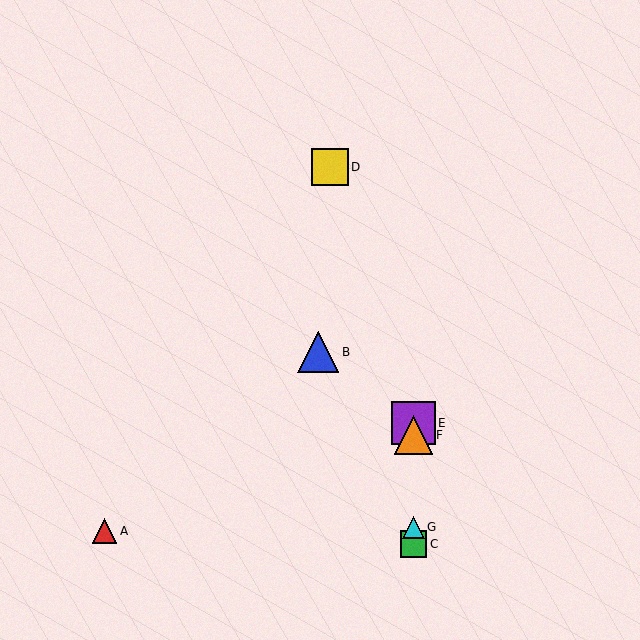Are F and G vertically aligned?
Yes, both are at x≈413.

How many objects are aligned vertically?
4 objects (C, E, F, G) are aligned vertically.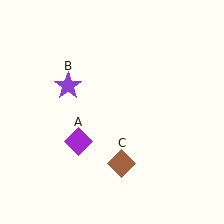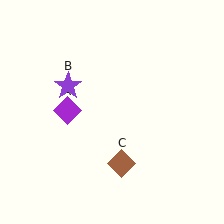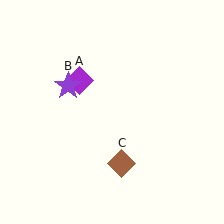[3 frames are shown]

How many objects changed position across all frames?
1 object changed position: purple diamond (object A).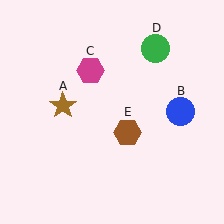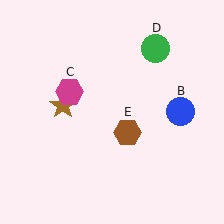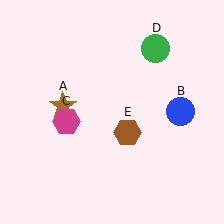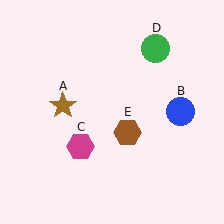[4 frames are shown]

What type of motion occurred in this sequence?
The magenta hexagon (object C) rotated counterclockwise around the center of the scene.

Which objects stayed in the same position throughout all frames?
Brown star (object A) and blue circle (object B) and green circle (object D) and brown hexagon (object E) remained stationary.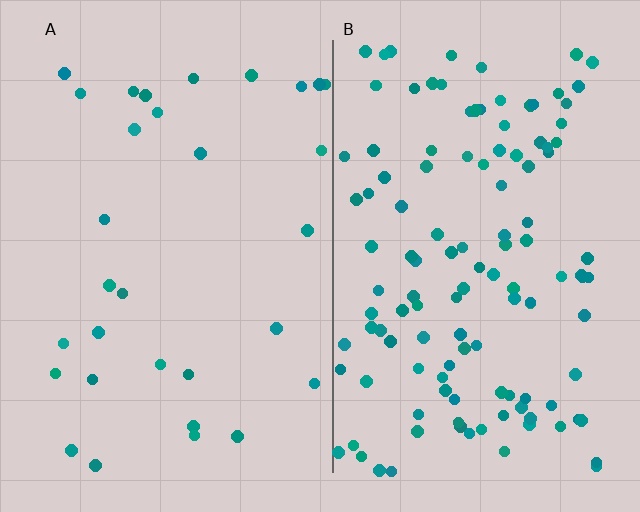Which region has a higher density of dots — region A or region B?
B (the right).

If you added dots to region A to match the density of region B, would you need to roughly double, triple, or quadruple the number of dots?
Approximately quadruple.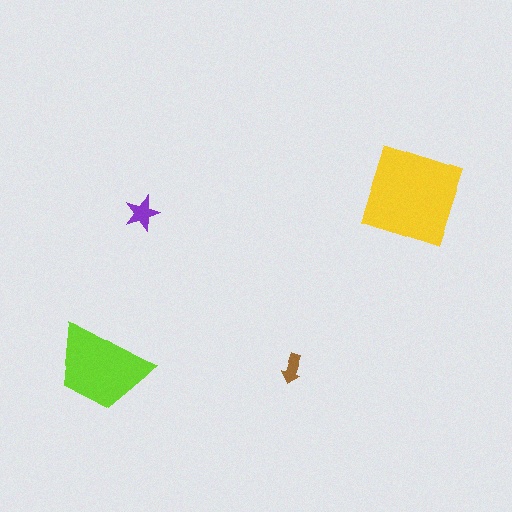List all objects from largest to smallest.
The yellow diamond, the lime trapezoid, the purple star, the brown arrow.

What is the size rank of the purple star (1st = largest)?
3rd.